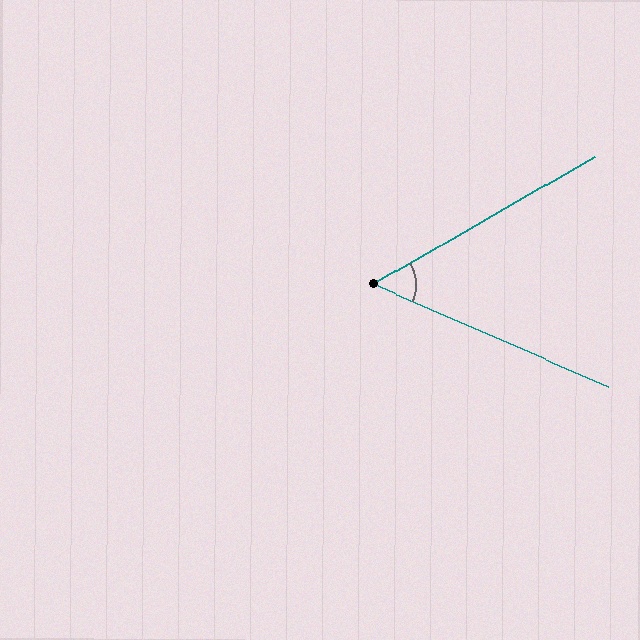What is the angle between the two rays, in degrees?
Approximately 54 degrees.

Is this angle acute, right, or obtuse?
It is acute.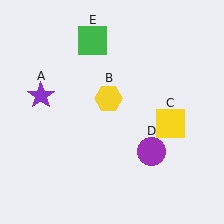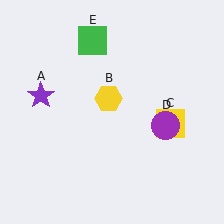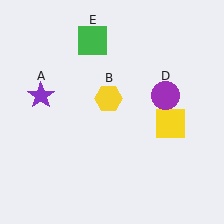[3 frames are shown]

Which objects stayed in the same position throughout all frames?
Purple star (object A) and yellow hexagon (object B) and yellow square (object C) and green square (object E) remained stationary.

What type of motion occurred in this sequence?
The purple circle (object D) rotated counterclockwise around the center of the scene.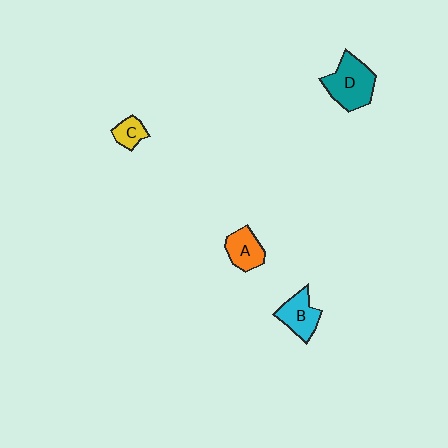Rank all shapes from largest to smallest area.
From largest to smallest: D (teal), B (cyan), A (orange), C (yellow).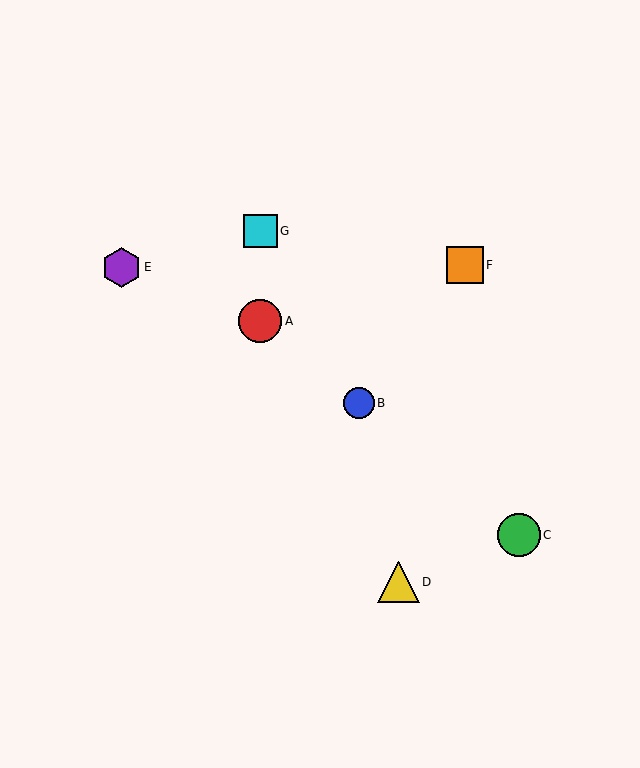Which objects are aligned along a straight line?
Objects A, B, C are aligned along a straight line.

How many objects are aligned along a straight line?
3 objects (A, B, C) are aligned along a straight line.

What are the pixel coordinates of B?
Object B is at (359, 403).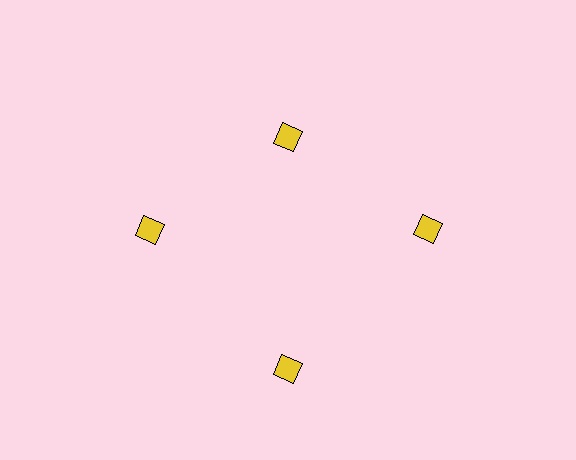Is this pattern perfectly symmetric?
No. The 4 yellow diamonds are arranged in a ring, but one element near the 12 o'clock position is pulled inward toward the center, breaking the 4-fold rotational symmetry.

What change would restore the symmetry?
The symmetry would be restored by moving it outward, back onto the ring so that all 4 diamonds sit at equal angles and equal distance from the center.